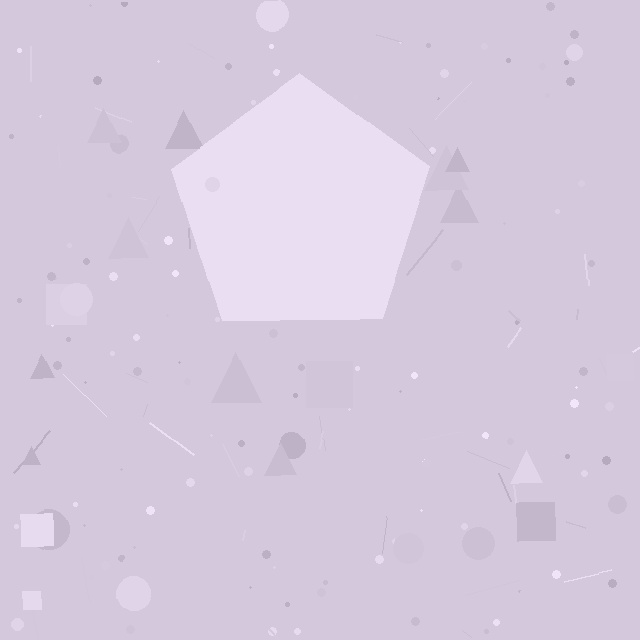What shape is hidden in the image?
A pentagon is hidden in the image.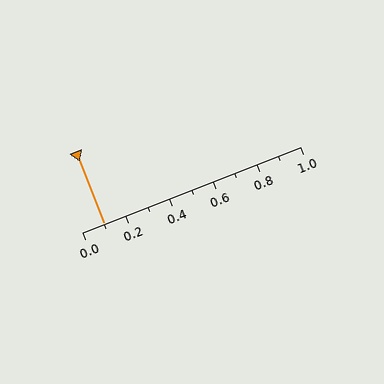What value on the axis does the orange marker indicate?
The marker indicates approximately 0.1.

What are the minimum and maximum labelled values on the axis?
The axis runs from 0.0 to 1.0.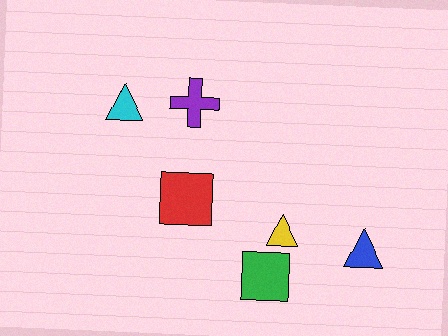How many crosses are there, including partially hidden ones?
There is 1 cross.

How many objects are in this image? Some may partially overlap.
There are 6 objects.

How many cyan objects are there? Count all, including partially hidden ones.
There is 1 cyan object.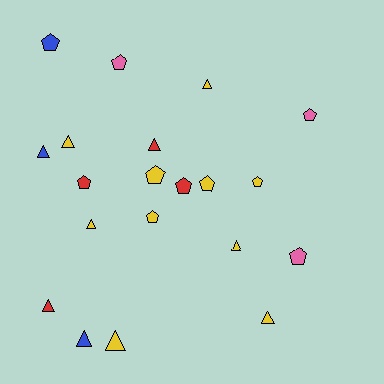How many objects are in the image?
There are 20 objects.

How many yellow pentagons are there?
There are 4 yellow pentagons.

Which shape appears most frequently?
Pentagon, with 10 objects.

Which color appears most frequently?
Yellow, with 10 objects.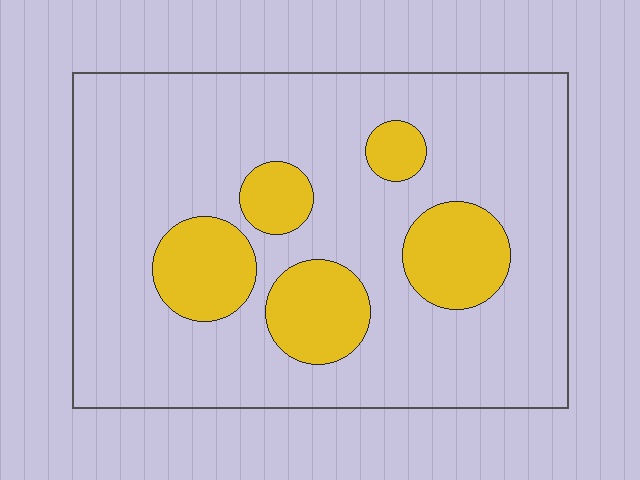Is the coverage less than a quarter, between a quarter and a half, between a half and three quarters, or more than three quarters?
Less than a quarter.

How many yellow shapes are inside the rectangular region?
5.